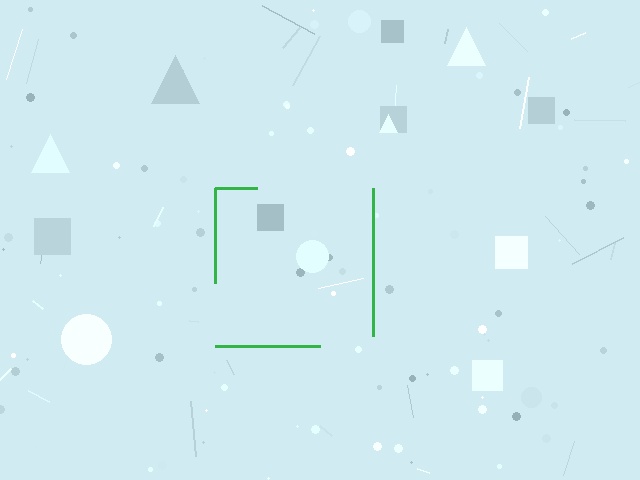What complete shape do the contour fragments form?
The contour fragments form a square.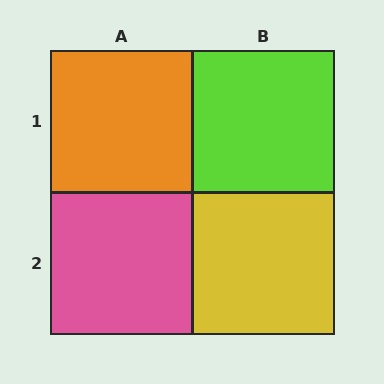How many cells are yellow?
1 cell is yellow.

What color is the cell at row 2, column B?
Yellow.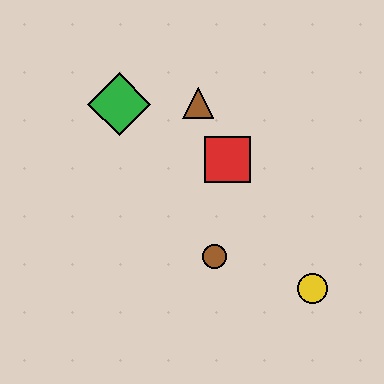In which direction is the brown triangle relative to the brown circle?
The brown triangle is above the brown circle.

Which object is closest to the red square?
The brown triangle is closest to the red square.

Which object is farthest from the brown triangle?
The yellow circle is farthest from the brown triangle.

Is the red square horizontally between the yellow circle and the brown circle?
Yes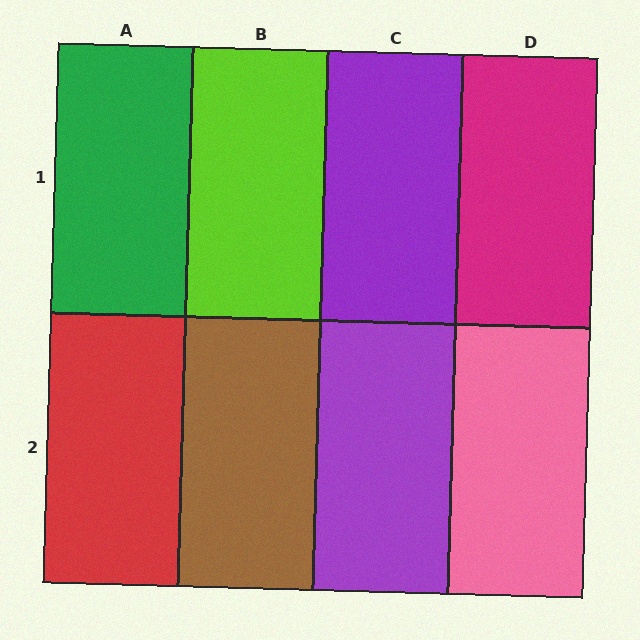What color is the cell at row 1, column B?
Lime.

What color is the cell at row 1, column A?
Green.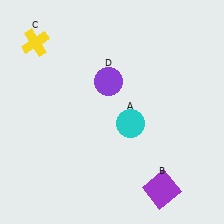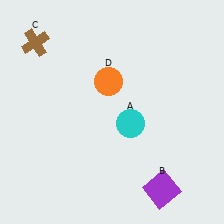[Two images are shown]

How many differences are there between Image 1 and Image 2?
There are 2 differences between the two images.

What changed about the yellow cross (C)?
In Image 1, C is yellow. In Image 2, it changed to brown.